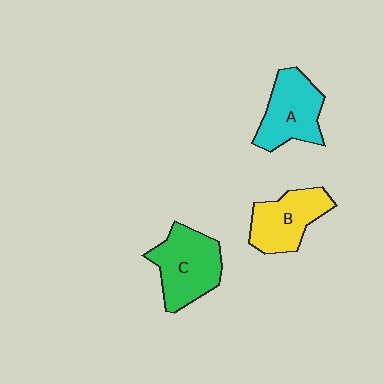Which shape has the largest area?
Shape C (green).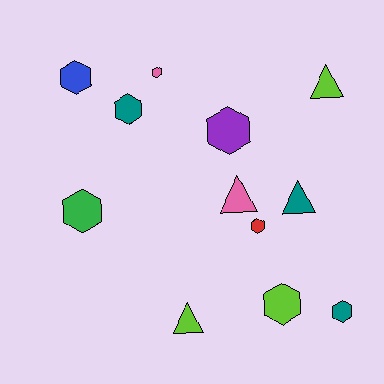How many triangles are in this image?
There are 4 triangles.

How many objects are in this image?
There are 12 objects.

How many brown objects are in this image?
There are no brown objects.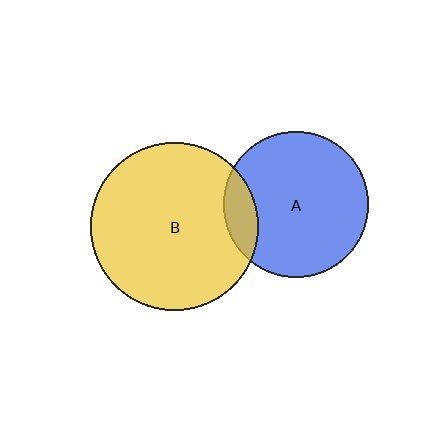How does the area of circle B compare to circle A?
Approximately 1.3 times.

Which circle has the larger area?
Circle B (yellow).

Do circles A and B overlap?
Yes.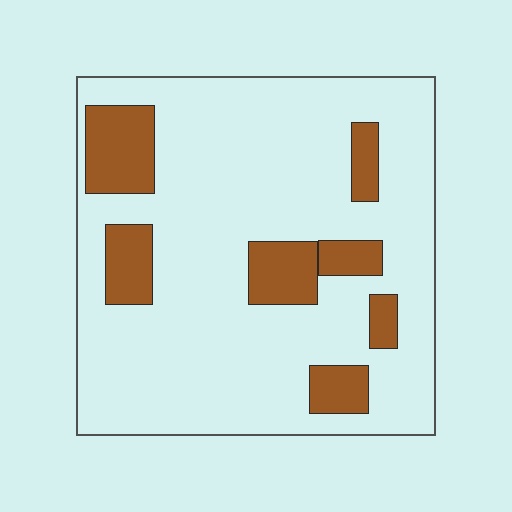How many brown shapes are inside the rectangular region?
7.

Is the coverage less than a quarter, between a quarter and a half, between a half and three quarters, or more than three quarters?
Less than a quarter.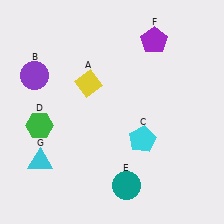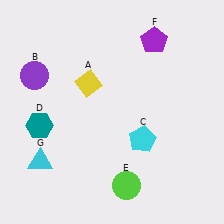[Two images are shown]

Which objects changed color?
D changed from green to teal. E changed from teal to lime.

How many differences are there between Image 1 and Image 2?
There are 2 differences between the two images.